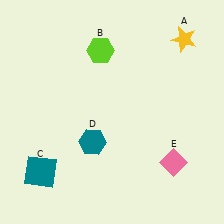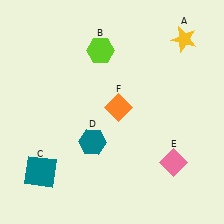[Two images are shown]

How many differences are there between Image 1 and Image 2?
There is 1 difference between the two images.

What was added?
An orange diamond (F) was added in Image 2.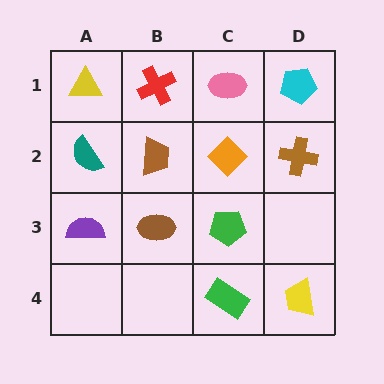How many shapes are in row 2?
4 shapes.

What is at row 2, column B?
A brown trapezoid.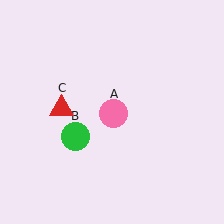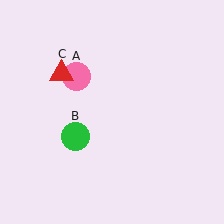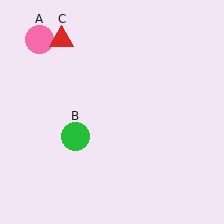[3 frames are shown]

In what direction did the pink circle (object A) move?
The pink circle (object A) moved up and to the left.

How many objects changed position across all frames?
2 objects changed position: pink circle (object A), red triangle (object C).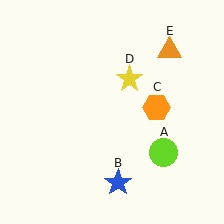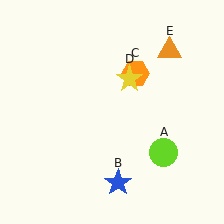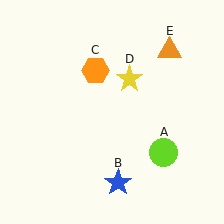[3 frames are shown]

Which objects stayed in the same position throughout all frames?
Lime circle (object A) and blue star (object B) and yellow star (object D) and orange triangle (object E) remained stationary.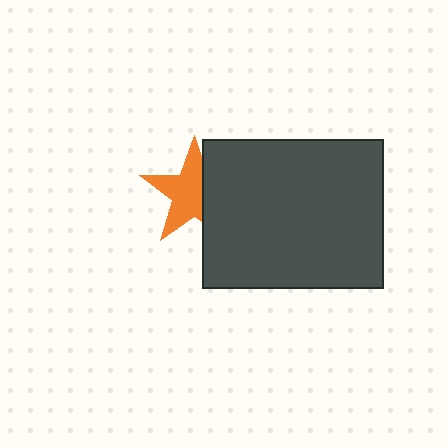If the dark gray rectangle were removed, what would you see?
You would see the complete orange star.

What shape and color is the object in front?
The object in front is a dark gray rectangle.